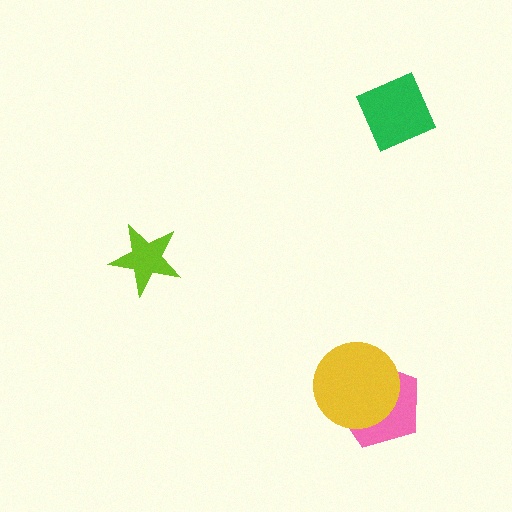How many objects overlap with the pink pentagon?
1 object overlaps with the pink pentagon.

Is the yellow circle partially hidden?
No, no other shape covers it.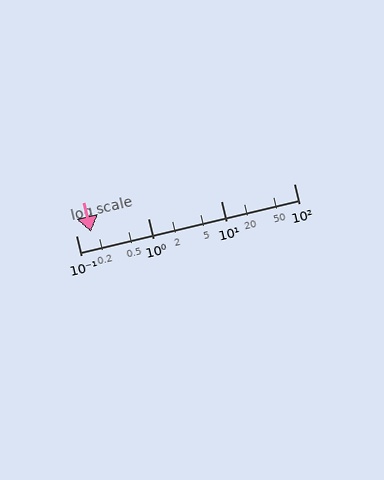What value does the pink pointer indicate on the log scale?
The pointer indicates approximately 0.16.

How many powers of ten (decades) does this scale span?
The scale spans 3 decades, from 0.1 to 100.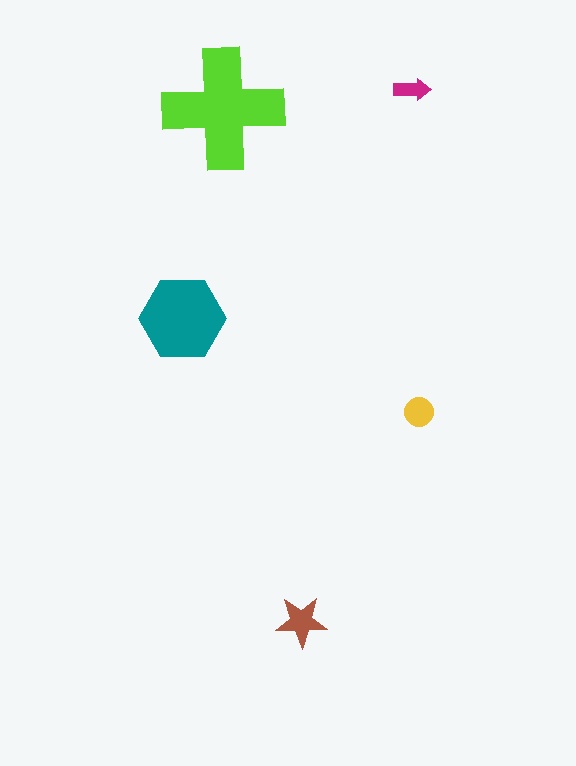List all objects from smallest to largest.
The magenta arrow, the yellow circle, the brown star, the teal hexagon, the lime cross.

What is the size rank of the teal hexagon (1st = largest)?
2nd.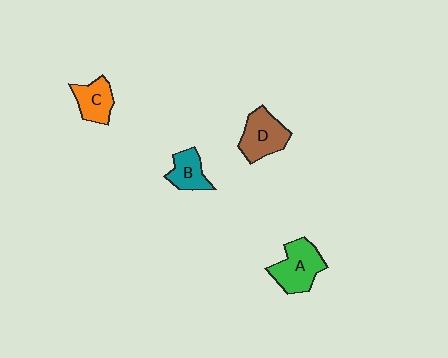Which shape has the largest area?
Shape A (green).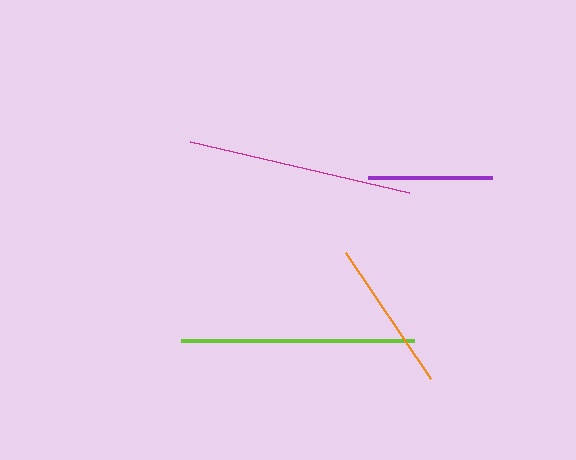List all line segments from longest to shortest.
From longest to shortest: lime, magenta, orange, purple.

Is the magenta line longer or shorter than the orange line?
The magenta line is longer than the orange line.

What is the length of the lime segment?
The lime segment is approximately 232 pixels long.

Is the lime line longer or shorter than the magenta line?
The lime line is longer than the magenta line.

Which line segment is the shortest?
The purple line is the shortest at approximately 123 pixels.